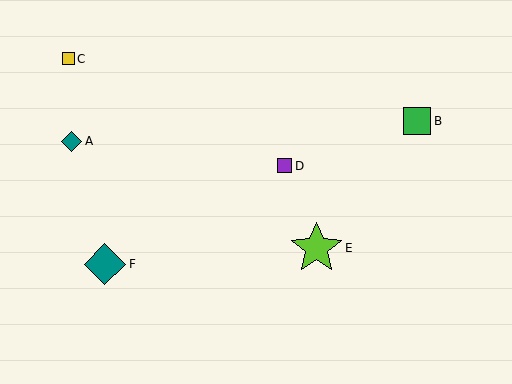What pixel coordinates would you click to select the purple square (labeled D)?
Click at (285, 166) to select the purple square D.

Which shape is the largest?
The lime star (labeled E) is the largest.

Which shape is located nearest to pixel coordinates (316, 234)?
The lime star (labeled E) at (316, 248) is nearest to that location.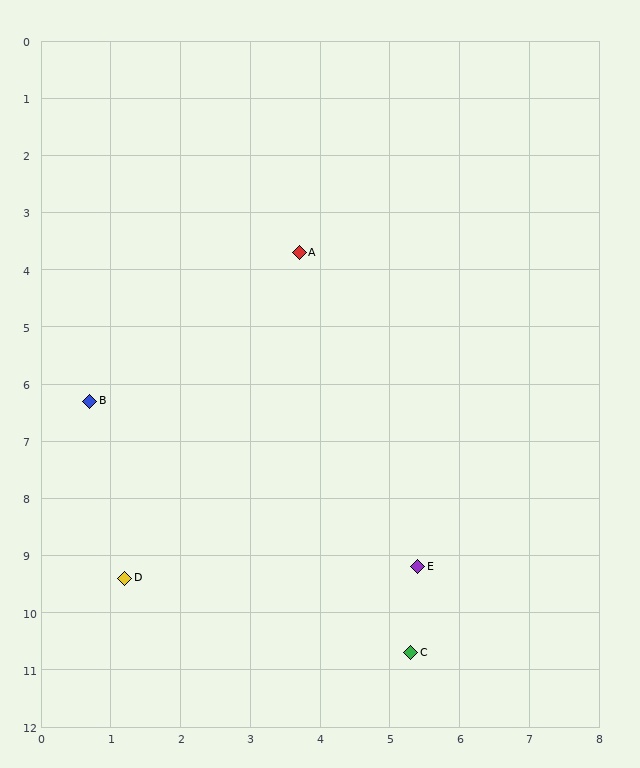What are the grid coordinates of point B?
Point B is at approximately (0.7, 6.3).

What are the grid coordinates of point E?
Point E is at approximately (5.4, 9.2).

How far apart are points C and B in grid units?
Points C and B are about 6.4 grid units apart.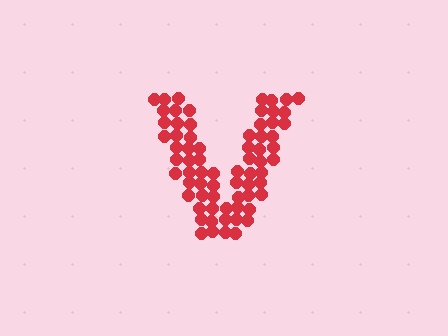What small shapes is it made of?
It is made of small circles.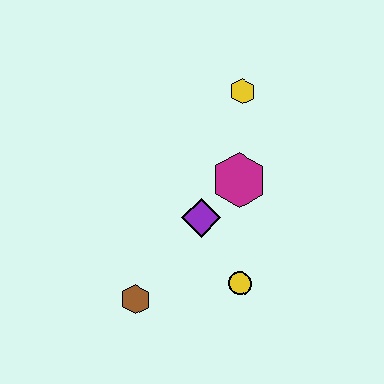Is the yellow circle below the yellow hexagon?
Yes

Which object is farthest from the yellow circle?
The yellow hexagon is farthest from the yellow circle.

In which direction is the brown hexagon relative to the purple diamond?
The brown hexagon is below the purple diamond.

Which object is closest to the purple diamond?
The magenta hexagon is closest to the purple diamond.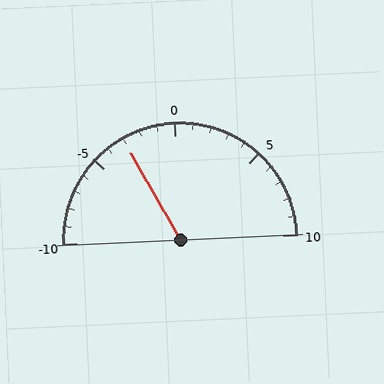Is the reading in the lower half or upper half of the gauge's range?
The reading is in the lower half of the range (-10 to 10).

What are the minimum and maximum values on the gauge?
The gauge ranges from -10 to 10.